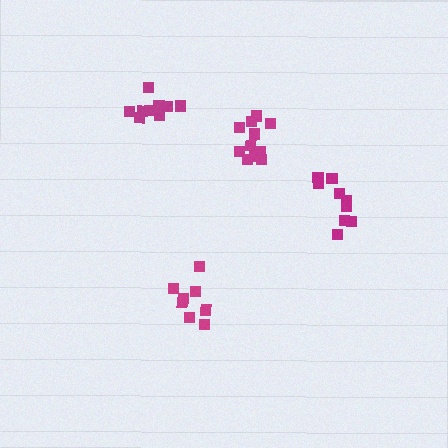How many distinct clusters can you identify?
There are 4 distinct clusters.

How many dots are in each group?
Group 1: 9 dots, Group 2: 9 dots, Group 3: 8 dots, Group 4: 11 dots (37 total).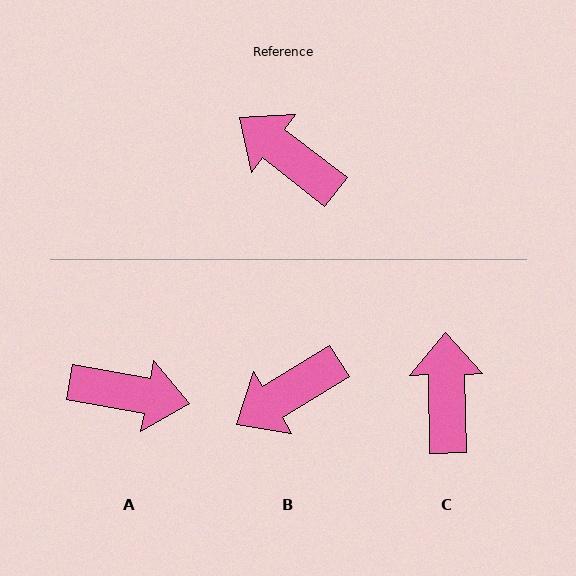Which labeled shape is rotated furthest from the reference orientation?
A, about 152 degrees away.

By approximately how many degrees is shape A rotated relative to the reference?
Approximately 152 degrees clockwise.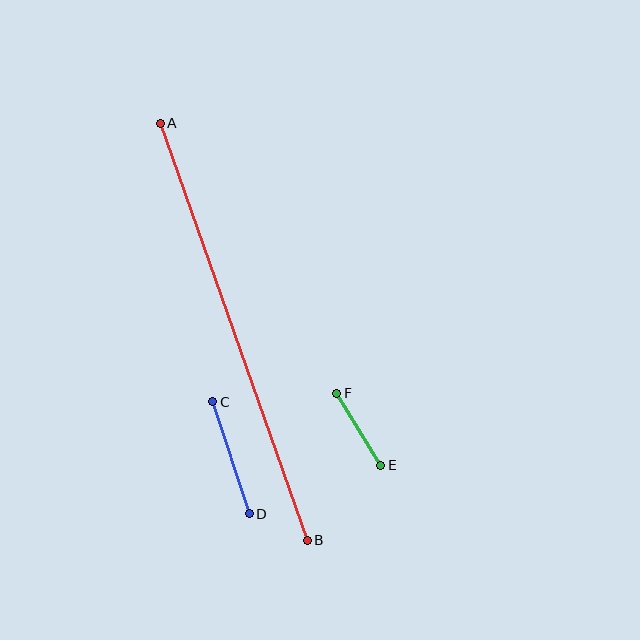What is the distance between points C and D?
The distance is approximately 118 pixels.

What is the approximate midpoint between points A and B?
The midpoint is at approximately (234, 332) pixels.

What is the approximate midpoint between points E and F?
The midpoint is at approximately (359, 429) pixels.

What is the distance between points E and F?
The distance is approximately 85 pixels.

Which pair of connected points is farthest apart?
Points A and B are farthest apart.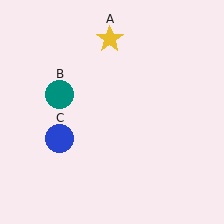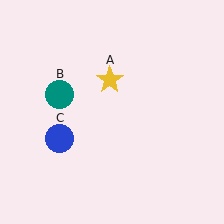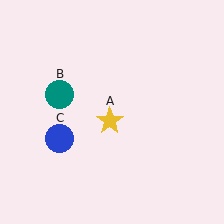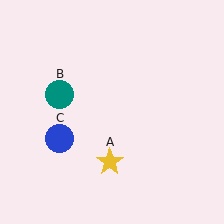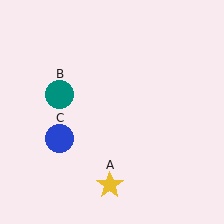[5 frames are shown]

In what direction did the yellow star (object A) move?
The yellow star (object A) moved down.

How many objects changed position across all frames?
1 object changed position: yellow star (object A).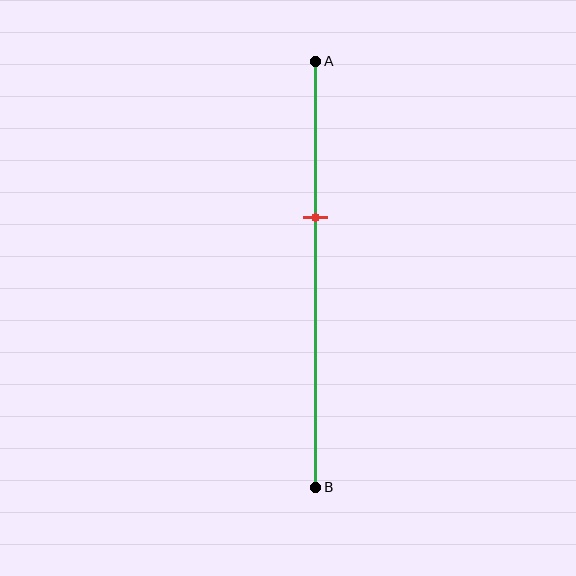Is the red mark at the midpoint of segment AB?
No, the mark is at about 35% from A, not at the 50% midpoint.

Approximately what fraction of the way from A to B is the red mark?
The red mark is approximately 35% of the way from A to B.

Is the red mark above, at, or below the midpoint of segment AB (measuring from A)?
The red mark is above the midpoint of segment AB.